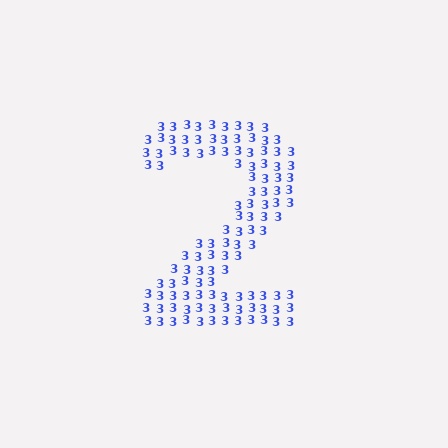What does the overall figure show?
The overall figure shows the digit 2.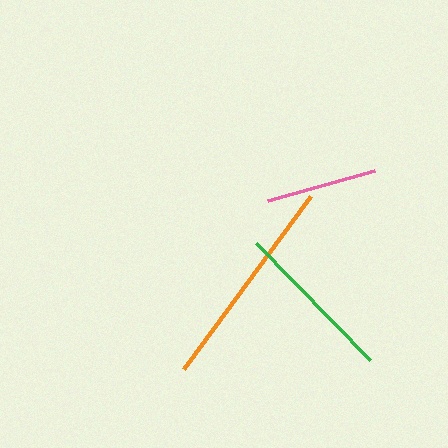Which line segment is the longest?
The orange line is the longest at approximately 214 pixels.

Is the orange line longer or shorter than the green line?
The orange line is longer than the green line.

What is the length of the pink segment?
The pink segment is approximately 112 pixels long.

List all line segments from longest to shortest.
From longest to shortest: orange, green, pink.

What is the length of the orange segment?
The orange segment is approximately 214 pixels long.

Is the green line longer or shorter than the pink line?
The green line is longer than the pink line.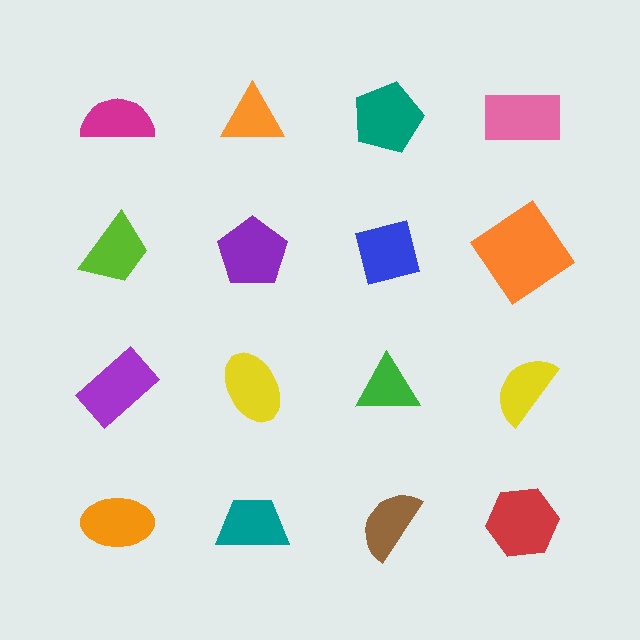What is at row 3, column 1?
A purple rectangle.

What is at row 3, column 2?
A yellow ellipse.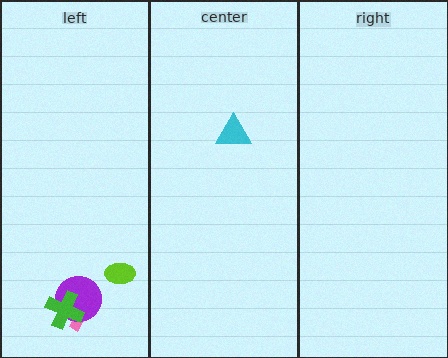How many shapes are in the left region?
4.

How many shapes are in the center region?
1.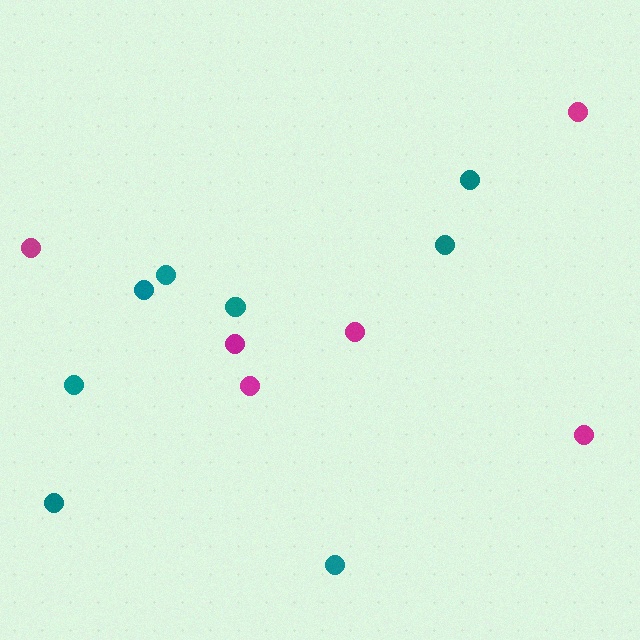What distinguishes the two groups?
There are 2 groups: one group of teal circles (8) and one group of magenta circles (6).